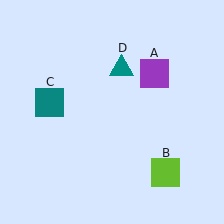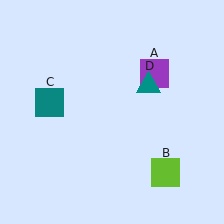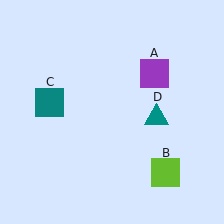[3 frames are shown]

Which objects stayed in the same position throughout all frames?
Purple square (object A) and lime square (object B) and teal square (object C) remained stationary.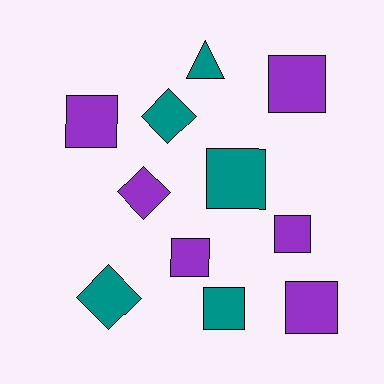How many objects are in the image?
There are 11 objects.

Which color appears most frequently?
Purple, with 6 objects.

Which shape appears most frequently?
Square, with 7 objects.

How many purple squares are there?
There are 5 purple squares.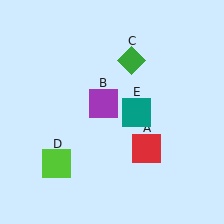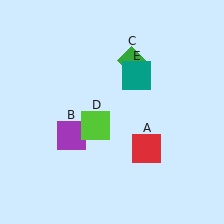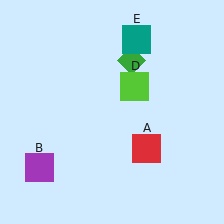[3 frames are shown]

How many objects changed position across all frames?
3 objects changed position: purple square (object B), lime square (object D), teal square (object E).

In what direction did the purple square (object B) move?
The purple square (object B) moved down and to the left.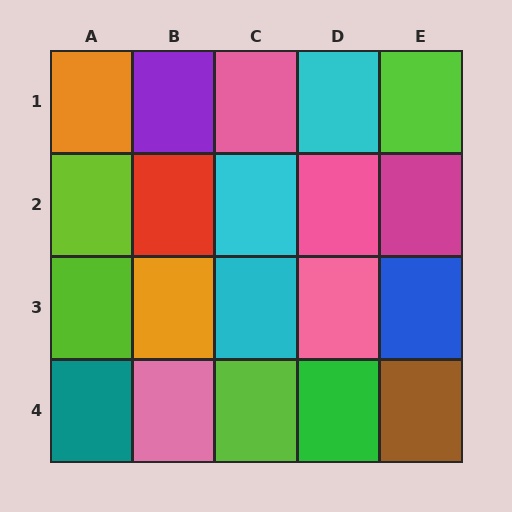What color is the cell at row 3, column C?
Cyan.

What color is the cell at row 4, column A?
Teal.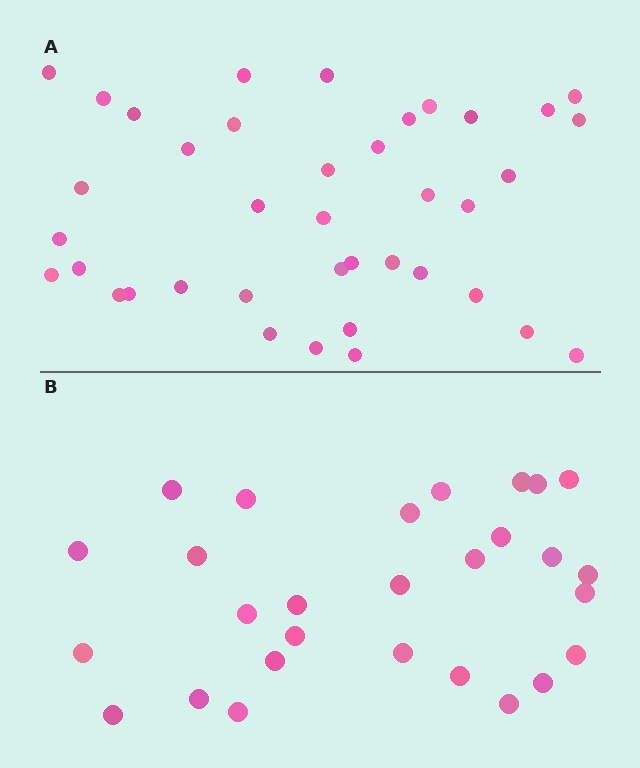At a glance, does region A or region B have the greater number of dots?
Region A (the top region) has more dots.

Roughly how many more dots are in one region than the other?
Region A has roughly 12 or so more dots than region B.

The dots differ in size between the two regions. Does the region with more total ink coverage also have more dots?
No. Region B has more total ink coverage because its dots are larger, but region A actually contains more individual dots. Total area can be misleading — the number of items is what matters here.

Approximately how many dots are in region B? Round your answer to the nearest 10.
About 30 dots. (The exact count is 28, which rounds to 30.)